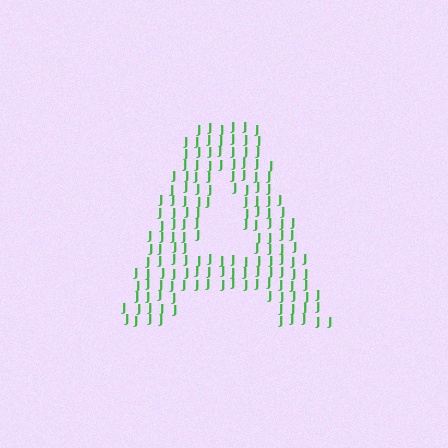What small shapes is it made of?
It is made of small letter J's.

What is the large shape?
The large shape is the letter A.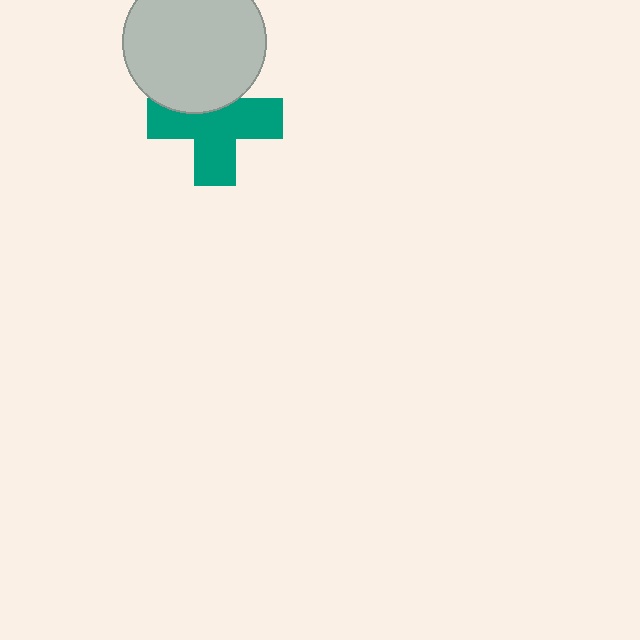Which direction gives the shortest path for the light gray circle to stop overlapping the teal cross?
Moving up gives the shortest separation.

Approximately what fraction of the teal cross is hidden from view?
Roughly 31% of the teal cross is hidden behind the light gray circle.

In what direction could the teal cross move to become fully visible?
The teal cross could move down. That would shift it out from behind the light gray circle entirely.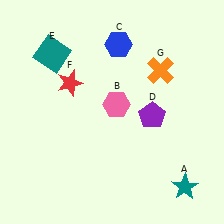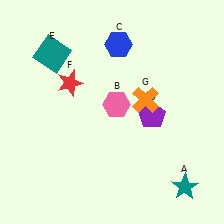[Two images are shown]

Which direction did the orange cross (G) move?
The orange cross (G) moved down.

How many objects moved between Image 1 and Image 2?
1 object moved between the two images.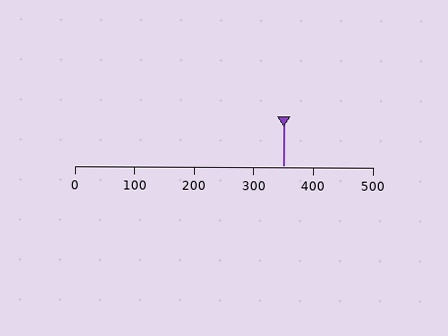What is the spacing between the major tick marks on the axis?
The major ticks are spaced 100 apart.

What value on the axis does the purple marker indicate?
The marker indicates approximately 350.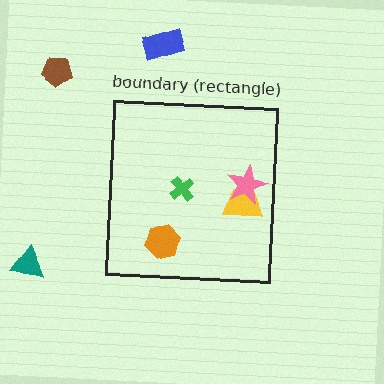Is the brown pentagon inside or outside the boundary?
Outside.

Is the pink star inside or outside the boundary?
Inside.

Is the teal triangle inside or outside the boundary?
Outside.